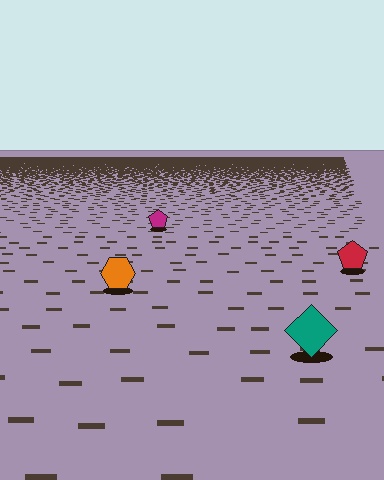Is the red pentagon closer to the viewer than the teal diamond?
No. The teal diamond is closer — you can tell from the texture gradient: the ground texture is coarser near it.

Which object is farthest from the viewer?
The magenta pentagon is farthest from the viewer. It appears smaller and the ground texture around it is denser.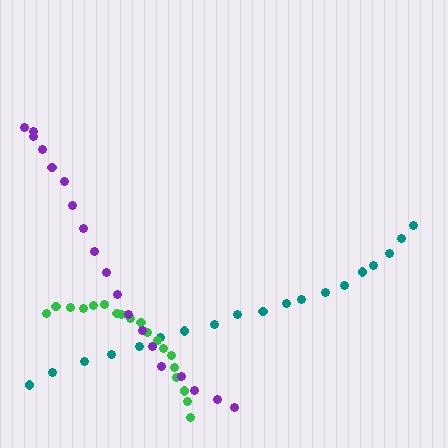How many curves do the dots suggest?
There are 3 distinct paths.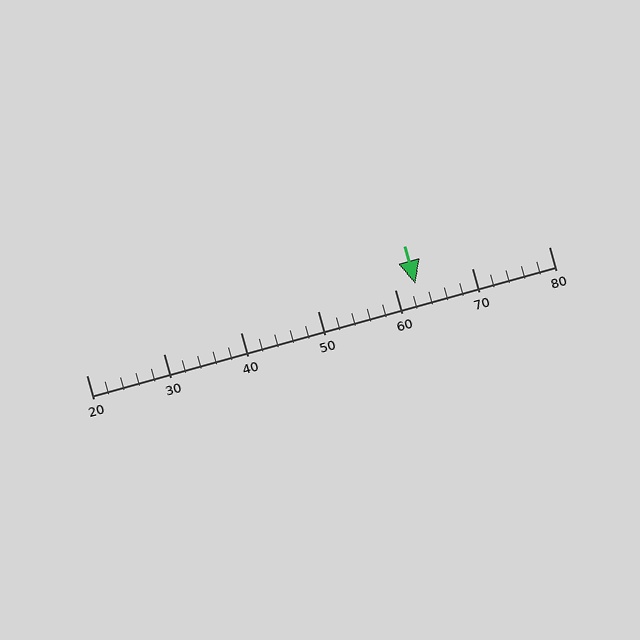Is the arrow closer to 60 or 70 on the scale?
The arrow is closer to 60.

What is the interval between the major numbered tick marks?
The major tick marks are spaced 10 units apart.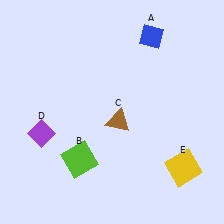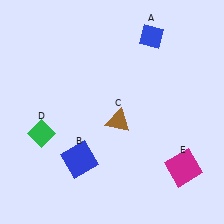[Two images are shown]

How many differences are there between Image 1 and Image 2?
There are 3 differences between the two images.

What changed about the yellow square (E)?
In Image 1, E is yellow. In Image 2, it changed to magenta.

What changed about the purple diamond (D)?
In Image 1, D is purple. In Image 2, it changed to green.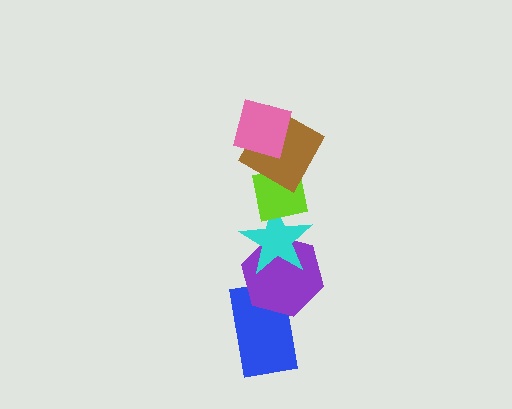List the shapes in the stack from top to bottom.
From top to bottom: the pink square, the brown square, the lime square, the cyan star, the purple hexagon, the blue rectangle.